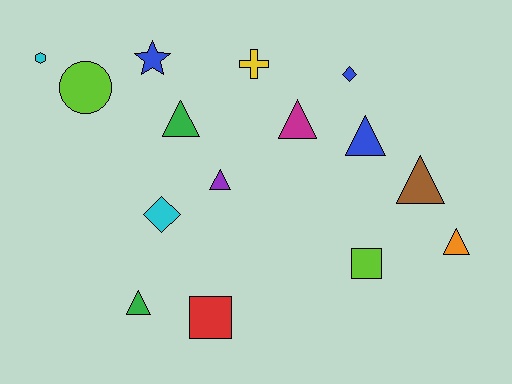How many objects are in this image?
There are 15 objects.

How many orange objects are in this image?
There is 1 orange object.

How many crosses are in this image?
There is 1 cross.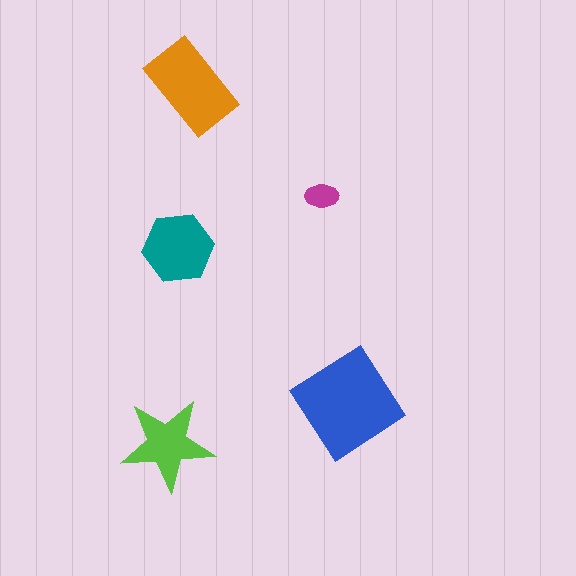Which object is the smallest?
The magenta ellipse.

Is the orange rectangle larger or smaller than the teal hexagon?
Larger.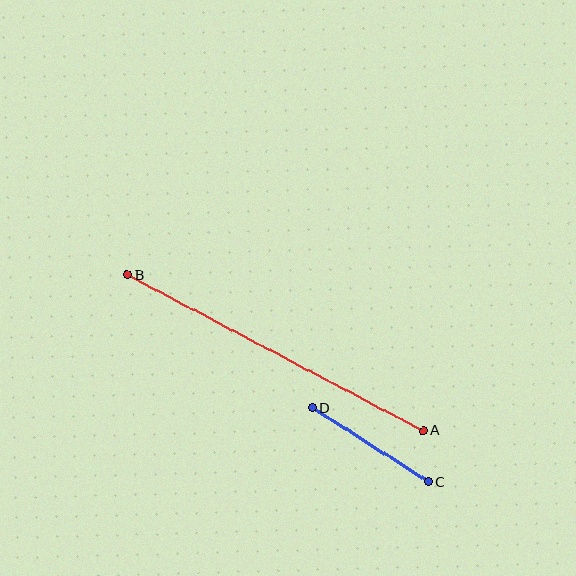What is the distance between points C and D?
The distance is approximately 138 pixels.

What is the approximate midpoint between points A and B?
The midpoint is at approximately (275, 353) pixels.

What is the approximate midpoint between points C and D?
The midpoint is at approximately (370, 445) pixels.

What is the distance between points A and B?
The distance is approximately 334 pixels.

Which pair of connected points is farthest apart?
Points A and B are farthest apart.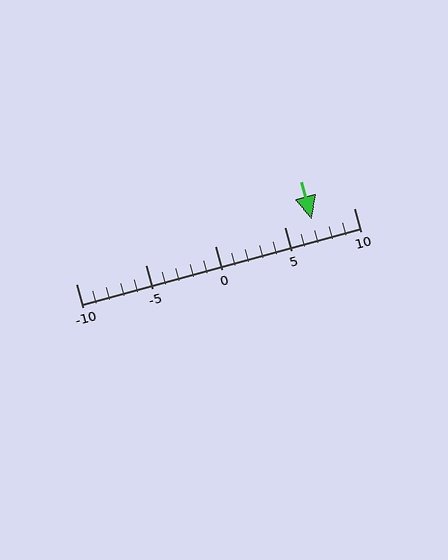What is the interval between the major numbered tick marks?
The major tick marks are spaced 5 units apart.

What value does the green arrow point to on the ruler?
The green arrow points to approximately 7.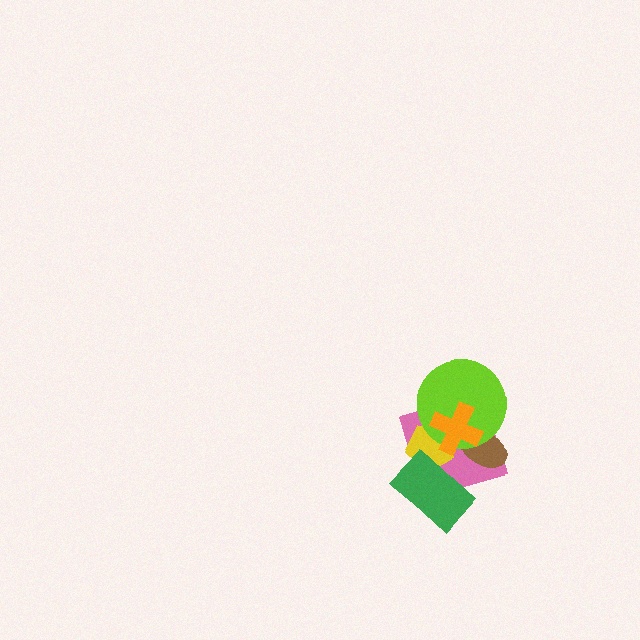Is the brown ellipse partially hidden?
Yes, it is partially covered by another shape.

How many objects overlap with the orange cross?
4 objects overlap with the orange cross.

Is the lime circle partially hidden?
Yes, it is partially covered by another shape.